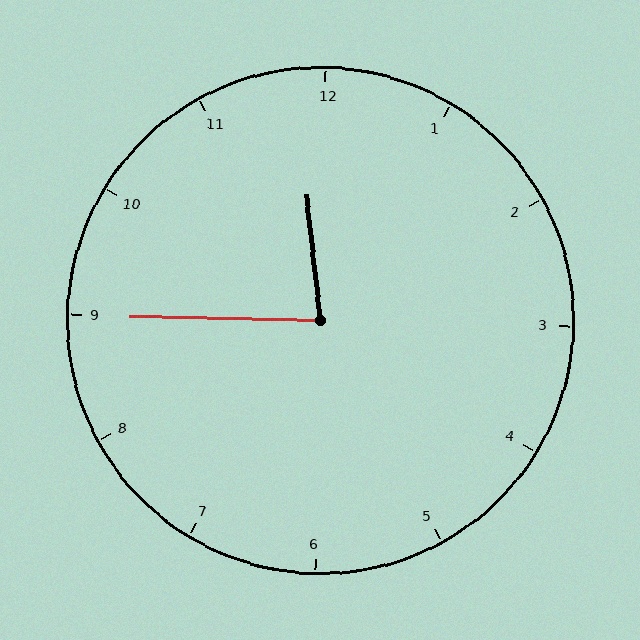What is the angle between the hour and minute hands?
Approximately 82 degrees.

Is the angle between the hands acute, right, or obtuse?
It is acute.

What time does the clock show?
11:45.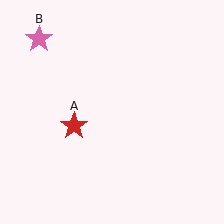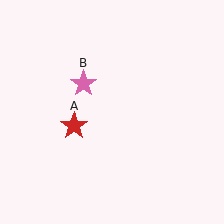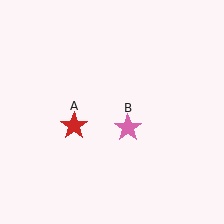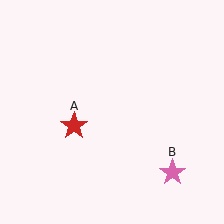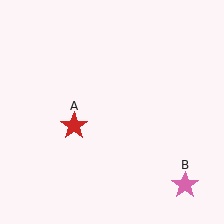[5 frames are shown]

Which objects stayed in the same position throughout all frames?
Red star (object A) remained stationary.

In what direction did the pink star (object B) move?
The pink star (object B) moved down and to the right.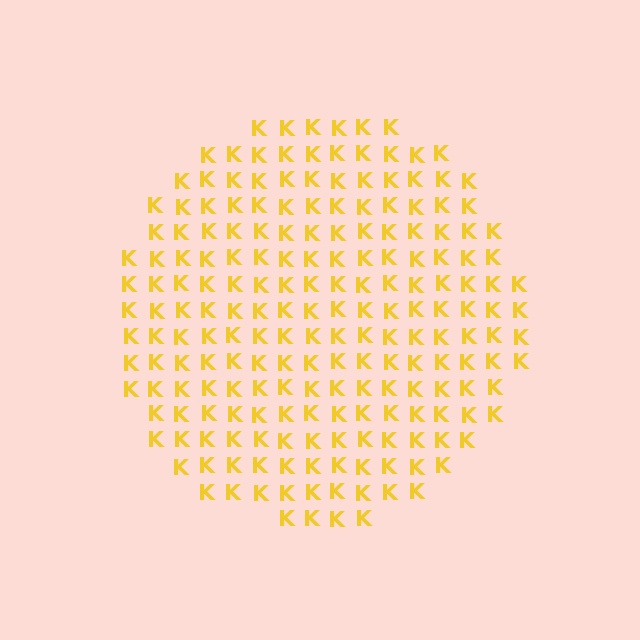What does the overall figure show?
The overall figure shows a circle.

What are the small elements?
The small elements are letter K's.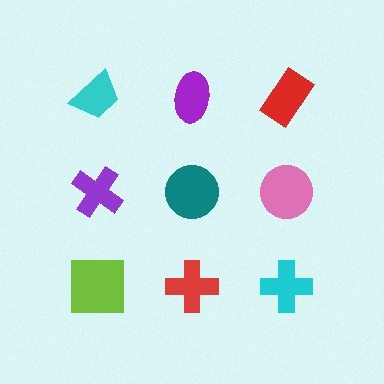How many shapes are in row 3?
3 shapes.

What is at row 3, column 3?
A cyan cross.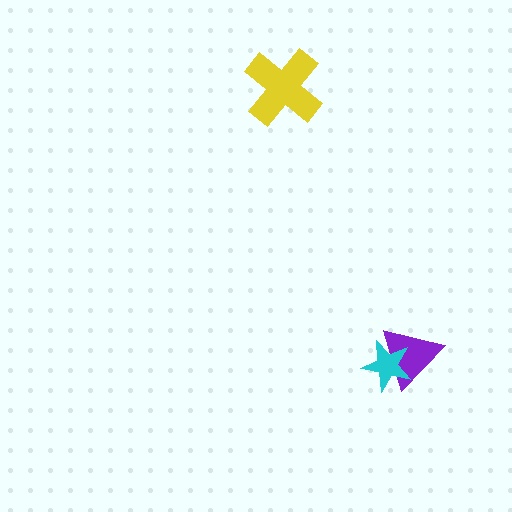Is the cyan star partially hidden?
No, no other shape covers it.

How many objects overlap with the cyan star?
1 object overlaps with the cyan star.